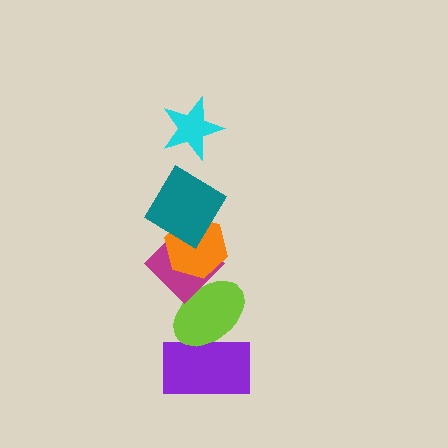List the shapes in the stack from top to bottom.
From top to bottom: the cyan star, the teal diamond, the orange hexagon, the magenta diamond, the lime ellipse, the purple rectangle.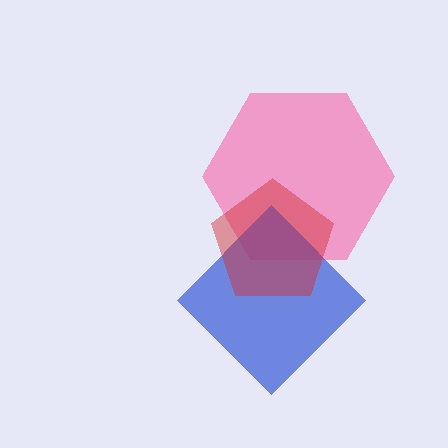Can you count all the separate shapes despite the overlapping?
Yes, there are 3 separate shapes.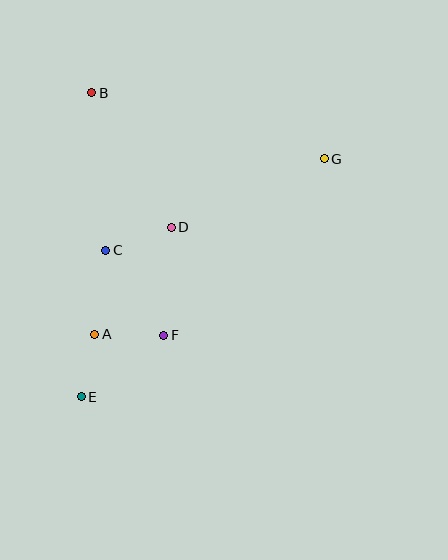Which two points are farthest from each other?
Points E and G are farthest from each other.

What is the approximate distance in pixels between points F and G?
The distance between F and G is approximately 238 pixels.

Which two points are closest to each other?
Points A and E are closest to each other.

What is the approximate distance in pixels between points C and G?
The distance between C and G is approximately 237 pixels.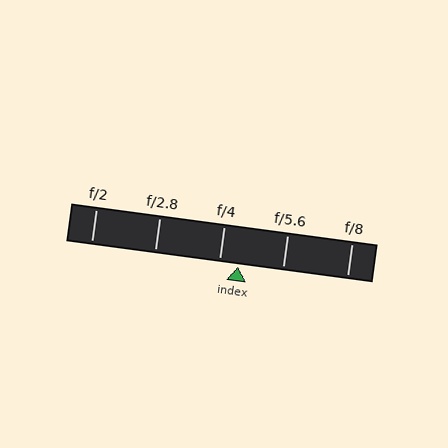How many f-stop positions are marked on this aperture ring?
There are 5 f-stop positions marked.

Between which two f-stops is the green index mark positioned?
The index mark is between f/4 and f/5.6.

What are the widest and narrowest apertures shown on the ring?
The widest aperture shown is f/2 and the narrowest is f/8.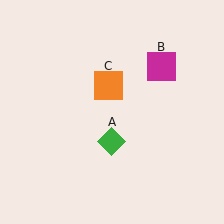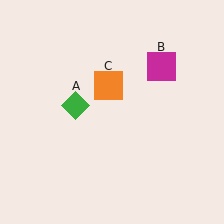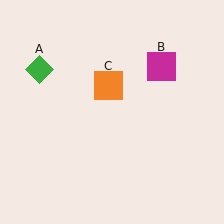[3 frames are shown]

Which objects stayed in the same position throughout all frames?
Magenta square (object B) and orange square (object C) remained stationary.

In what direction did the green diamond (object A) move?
The green diamond (object A) moved up and to the left.